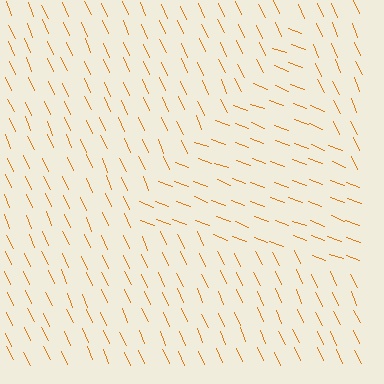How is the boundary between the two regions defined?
The boundary is defined purely by a change in line orientation (approximately 45 degrees difference). All lines are the same color and thickness.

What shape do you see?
I see a triangle.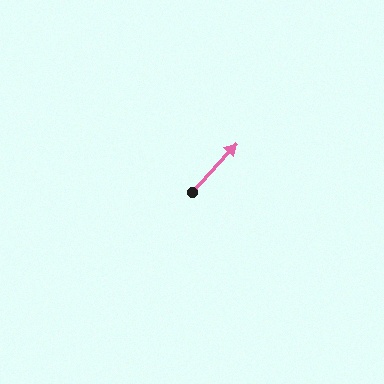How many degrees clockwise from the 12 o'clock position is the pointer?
Approximately 43 degrees.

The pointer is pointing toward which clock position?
Roughly 1 o'clock.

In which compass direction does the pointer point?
Northeast.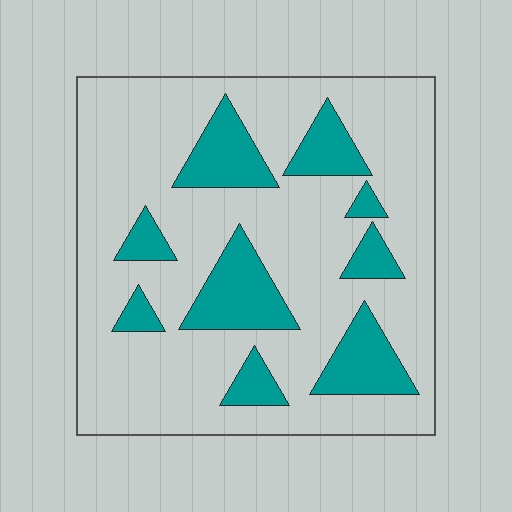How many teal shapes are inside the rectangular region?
9.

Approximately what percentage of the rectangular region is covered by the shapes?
Approximately 20%.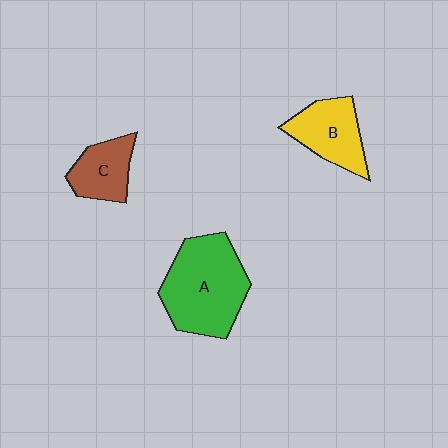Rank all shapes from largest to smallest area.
From largest to smallest: A (green), B (yellow), C (brown).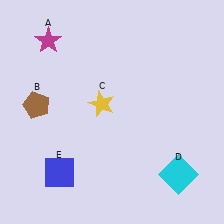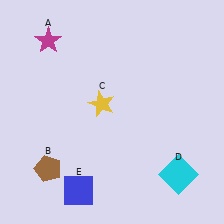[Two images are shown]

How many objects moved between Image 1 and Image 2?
2 objects moved between the two images.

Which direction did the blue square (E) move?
The blue square (E) moved right.